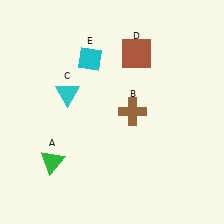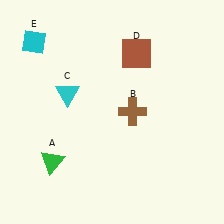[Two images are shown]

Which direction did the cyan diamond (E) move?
The cyan diamond (E) moved left.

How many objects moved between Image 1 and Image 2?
1 object moved between the two images.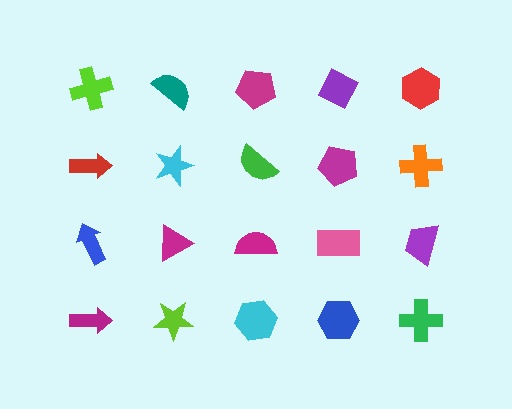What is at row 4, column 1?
A magenta arrow.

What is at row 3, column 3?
A magenta semicircle.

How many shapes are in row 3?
5 shapes.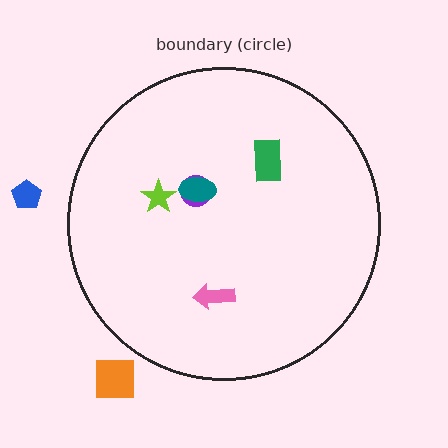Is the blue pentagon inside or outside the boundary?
Outside.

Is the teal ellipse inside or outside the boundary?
Inside.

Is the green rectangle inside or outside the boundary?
Inside.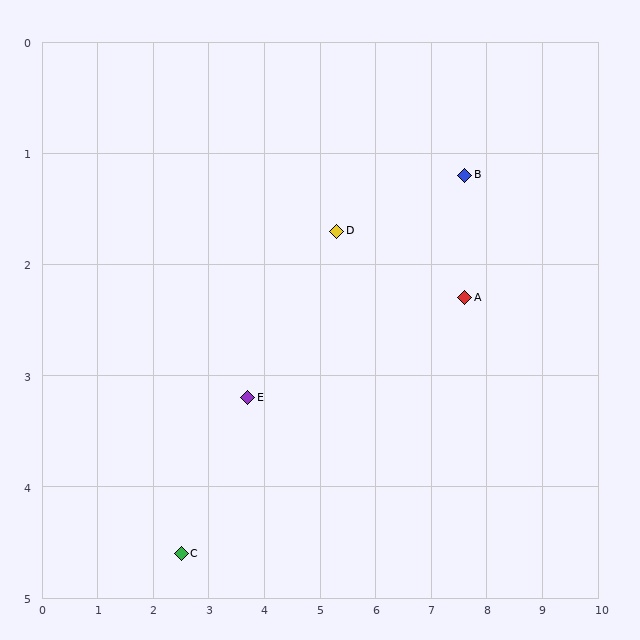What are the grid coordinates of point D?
Point D is at approximately (5.3, 1.7).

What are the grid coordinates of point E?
Point E is at approximately (3.7, 3.2).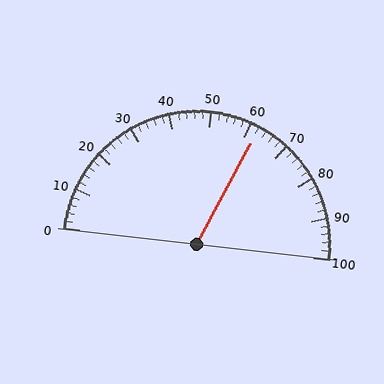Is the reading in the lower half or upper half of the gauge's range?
The reading is in the upper half of the range (0 to 100).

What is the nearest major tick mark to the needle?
The nearest major tick mark is 60.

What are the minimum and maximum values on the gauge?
The gauge ranges from 0 to 100.